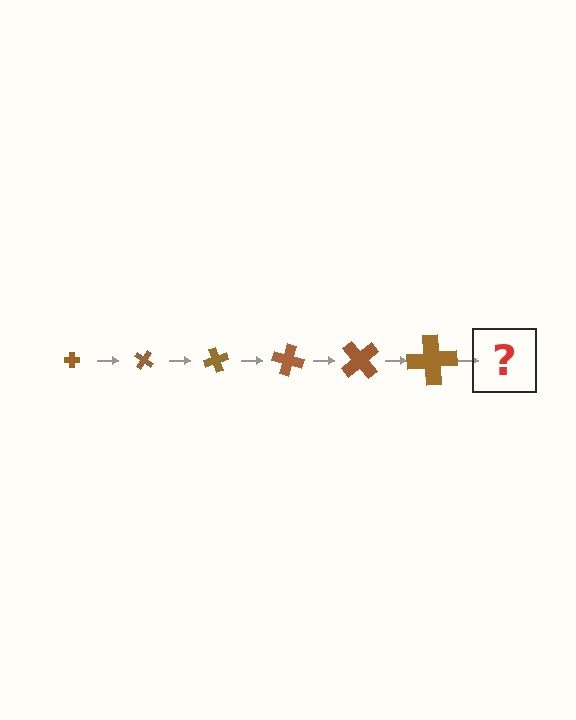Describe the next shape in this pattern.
It should be a cross, larger than the previous one and rotated 210 degrees from the start.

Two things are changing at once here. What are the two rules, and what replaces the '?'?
The two rules are that the cross grows larger each step and it rotates 35 degrees each step. The '?' should be a cross, larger than the previous one and rotated 210 degrees from the start.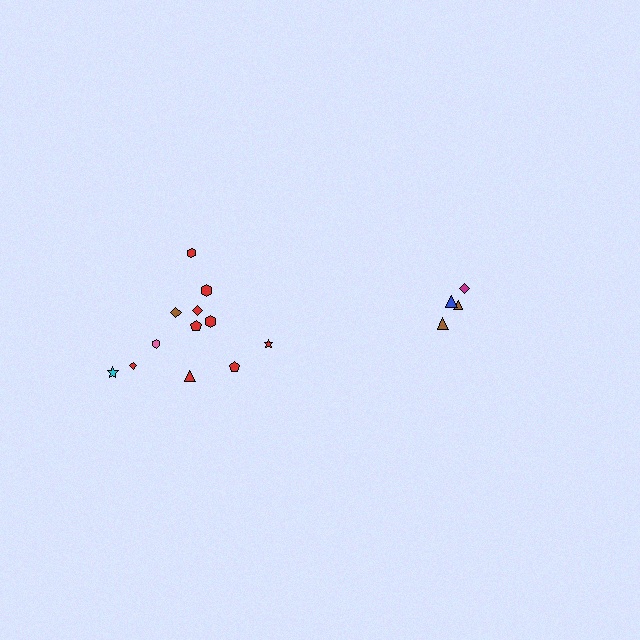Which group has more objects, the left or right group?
The left group.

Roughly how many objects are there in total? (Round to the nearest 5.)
Roughly 15 objects in total.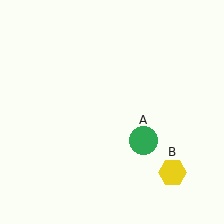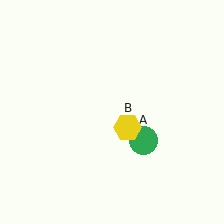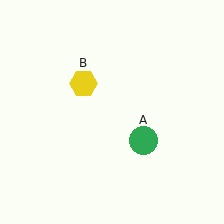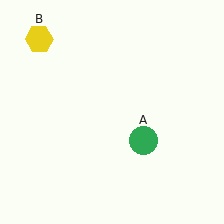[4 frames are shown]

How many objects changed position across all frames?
1 object changed position: yellow hexagon (object B).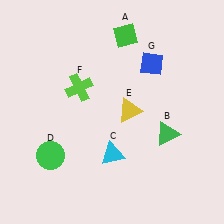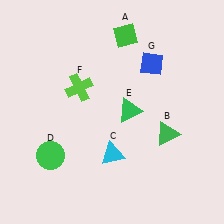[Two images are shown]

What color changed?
The triangle (E) changed from yellow in Image 1 to green in Image 2.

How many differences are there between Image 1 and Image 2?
There is 1 difference between the two images.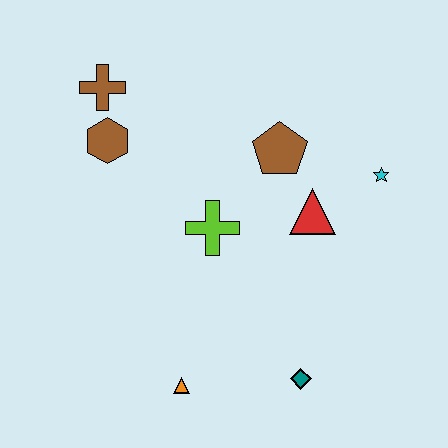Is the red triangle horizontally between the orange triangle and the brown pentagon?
No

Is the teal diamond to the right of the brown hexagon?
Yes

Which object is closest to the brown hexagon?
The brown cross is closest to the brown hexagon.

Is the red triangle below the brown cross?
Yes